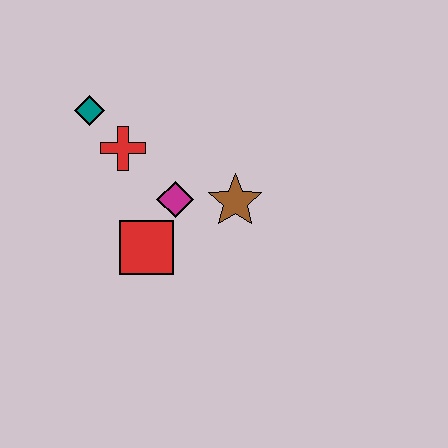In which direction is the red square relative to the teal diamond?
The red square is below the teal diamond.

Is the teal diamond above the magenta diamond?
Yes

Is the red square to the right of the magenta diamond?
No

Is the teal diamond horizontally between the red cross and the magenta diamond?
No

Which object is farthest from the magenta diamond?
The teal diamond is farthest from the magenta diamond.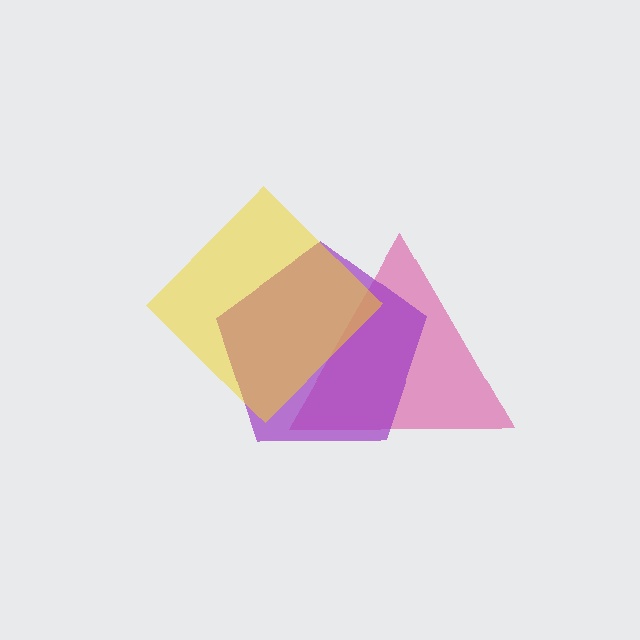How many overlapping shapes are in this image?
There are 3 overlapping shapes in the image.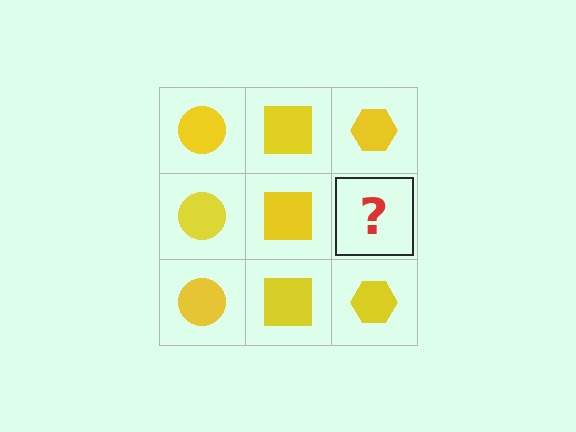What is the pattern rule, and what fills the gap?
The rule is that each column has a consistent shape. The gap should be filled with a yellow hexagon.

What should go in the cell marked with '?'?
The missing cell should contain a yellow hexagon.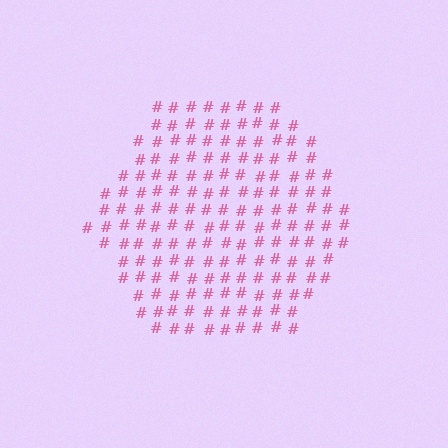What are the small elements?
The small elements are hash symbols.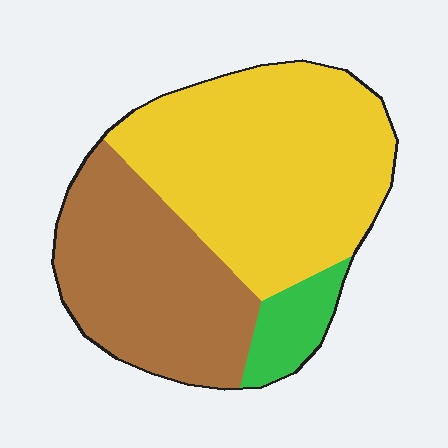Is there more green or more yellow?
Yellow.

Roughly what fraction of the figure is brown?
Brown takes up between a quarter and a half of the figure.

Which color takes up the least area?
Green, at roughly 10%.